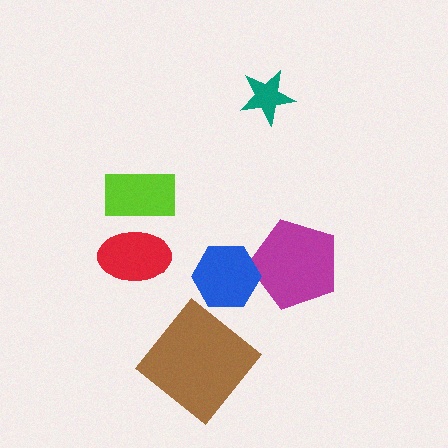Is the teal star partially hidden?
No, no other shape covers it.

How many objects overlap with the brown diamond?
0 objects overlap with the brown diamond.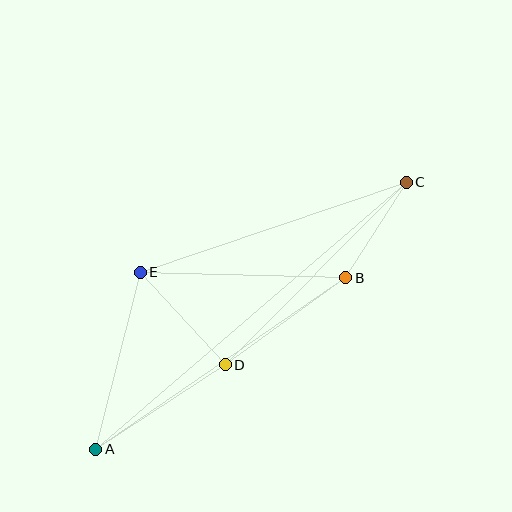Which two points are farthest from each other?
Points A and C are farthest from each other.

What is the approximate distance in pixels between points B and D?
The distance between B and D is approximately 149 pixels.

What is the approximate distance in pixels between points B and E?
The distance between B and E is approximately 206 pixels.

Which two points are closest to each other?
Points B and C are closest to each other.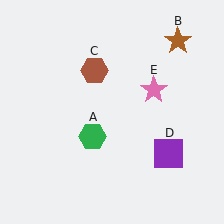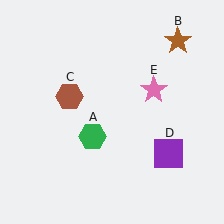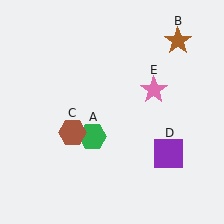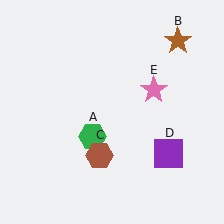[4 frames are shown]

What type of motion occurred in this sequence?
The brown hexagon (object C) rotated counterclockwise around the center of the scene.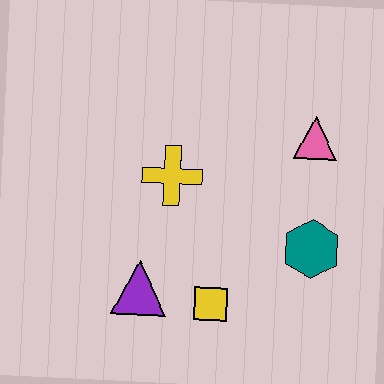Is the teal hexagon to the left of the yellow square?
No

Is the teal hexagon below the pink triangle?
Yes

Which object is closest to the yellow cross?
The purple triangle is closest to the yellow cross.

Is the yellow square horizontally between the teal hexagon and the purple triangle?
Yes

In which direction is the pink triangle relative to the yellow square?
The pink triangle is above the yellow square.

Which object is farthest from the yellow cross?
The teal hexagon is farthest from the yellow cross.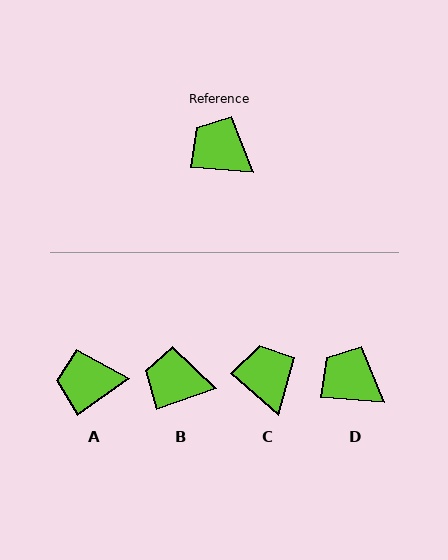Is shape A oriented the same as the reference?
No, it is off by about 39 degrees.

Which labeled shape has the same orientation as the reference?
D.